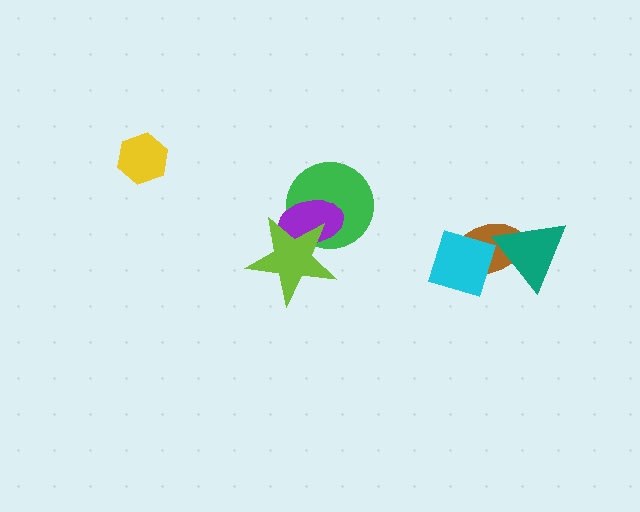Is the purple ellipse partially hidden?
Yes, it is partially covered by another shape.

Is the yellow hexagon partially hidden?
No, no other shape covers it.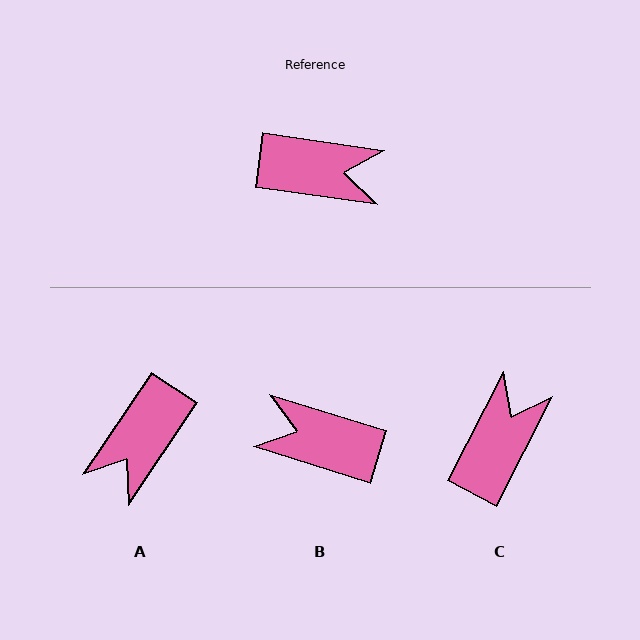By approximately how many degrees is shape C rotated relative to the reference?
Approximately 71 degrees counter-clockwise.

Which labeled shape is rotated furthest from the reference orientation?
B, about 171 degrees away.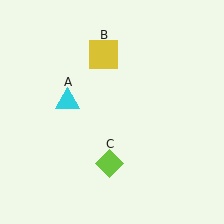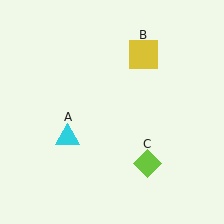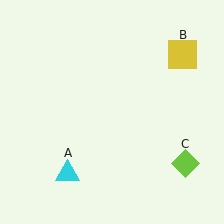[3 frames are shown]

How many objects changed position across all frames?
3 objects changed position: cyan triangle (object A), yellow square (object B), lime diamond (object C).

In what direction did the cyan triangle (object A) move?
The cyan triangle (object A) moved down.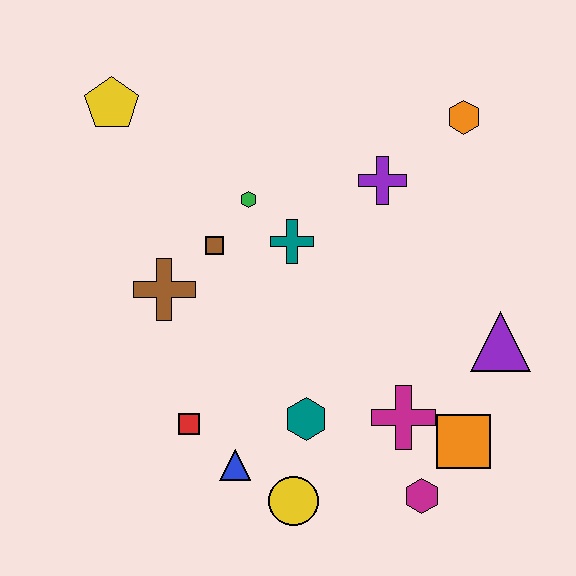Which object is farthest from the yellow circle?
The yellow pentagon is farthest from the yellow circle.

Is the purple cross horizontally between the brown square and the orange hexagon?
Yes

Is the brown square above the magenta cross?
Yes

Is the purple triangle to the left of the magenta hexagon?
No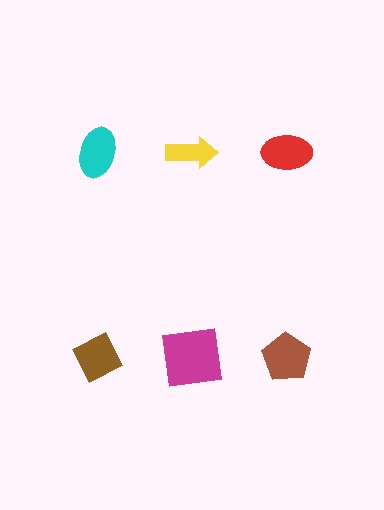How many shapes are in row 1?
3 shapes.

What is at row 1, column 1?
A cyan ellipse.